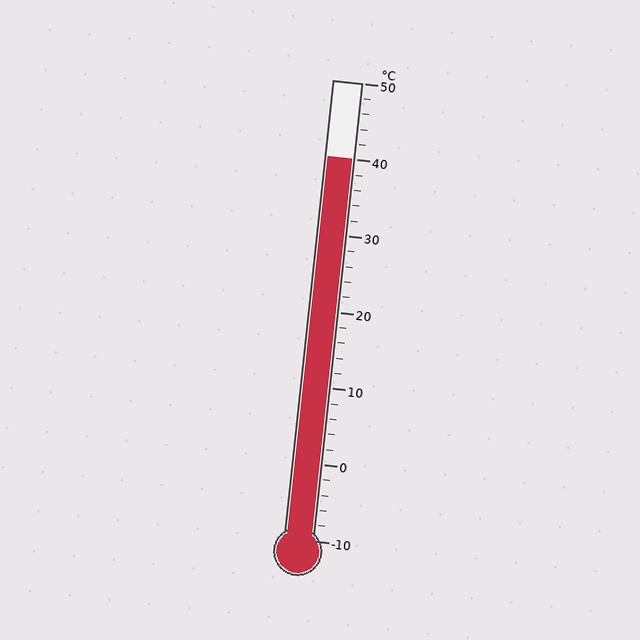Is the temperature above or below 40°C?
The temperature is at 40°C.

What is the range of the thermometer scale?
The thermometer scale ranges from -10°C to 50°C.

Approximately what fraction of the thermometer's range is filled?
The thermometer is filled to approximately 85% of its range.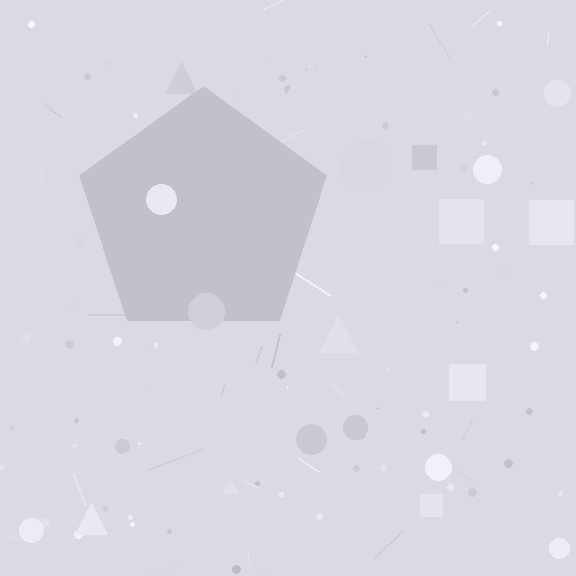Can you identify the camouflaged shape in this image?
The camouflaged shape is a pentagon.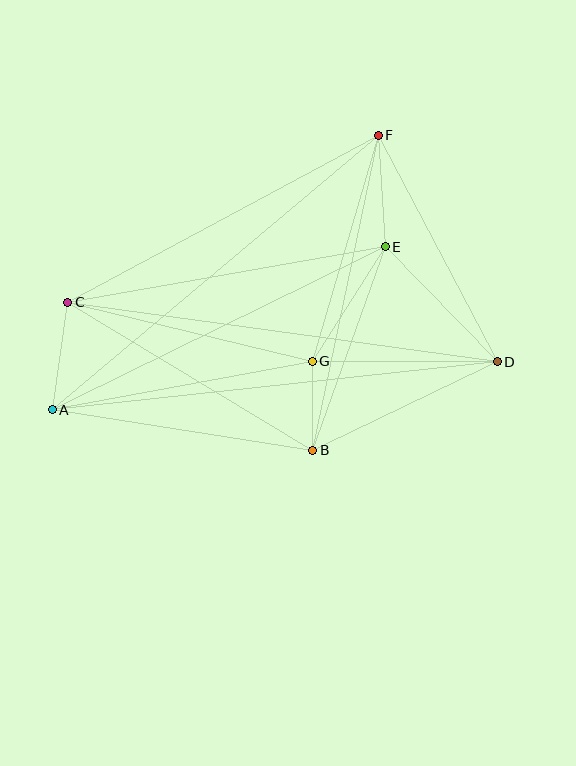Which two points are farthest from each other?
Points A and D are farthest from each other.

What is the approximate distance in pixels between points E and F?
The distance between E and F is approximately 112 pixels.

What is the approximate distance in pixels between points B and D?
The distance between B and D is approximately 205 pixels.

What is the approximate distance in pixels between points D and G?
The distance between D and G is approximately 185 pixels.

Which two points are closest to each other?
Points B and G are closest to each other.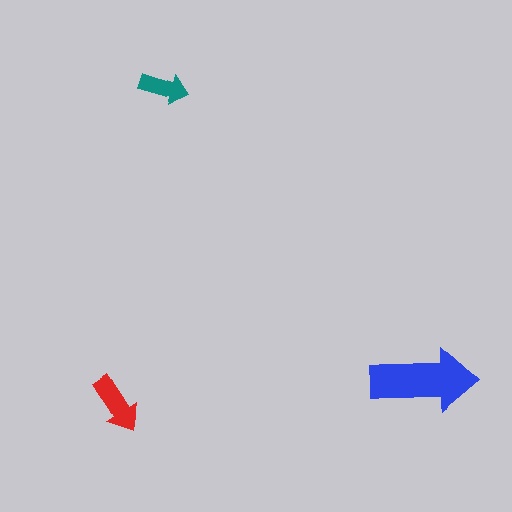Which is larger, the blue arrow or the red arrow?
The blue one.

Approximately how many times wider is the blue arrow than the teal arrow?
About 2 times wider.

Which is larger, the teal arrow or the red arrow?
The red one.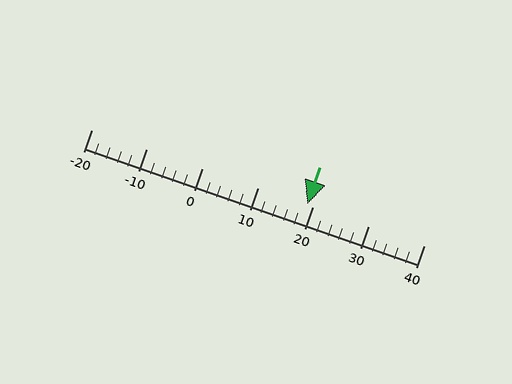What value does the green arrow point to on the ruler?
The green arrow points to approximately 19.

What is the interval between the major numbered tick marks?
The major tick marks are spaced 10 units apart.